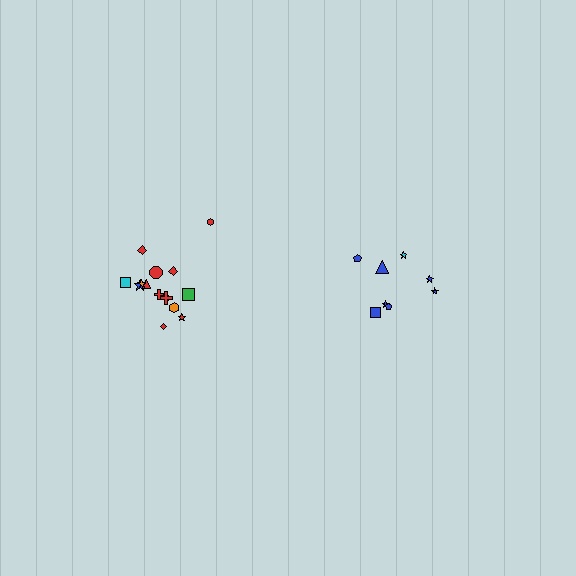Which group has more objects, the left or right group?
The left group.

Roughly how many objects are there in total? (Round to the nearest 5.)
Roughly 25 objects in total.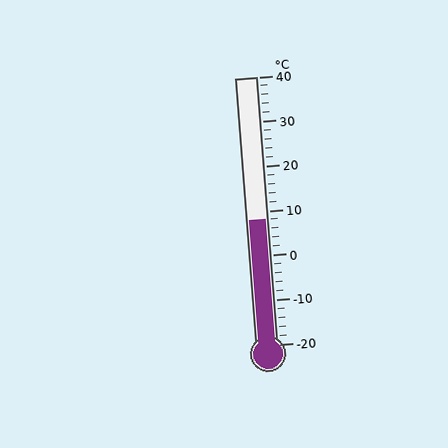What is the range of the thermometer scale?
The thermometer scale ranges from -20°C to 40°C.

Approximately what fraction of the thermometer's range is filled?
The thermometer is filled to approximately 45% of its range.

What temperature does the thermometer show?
The thermometer shows approximately 8°C.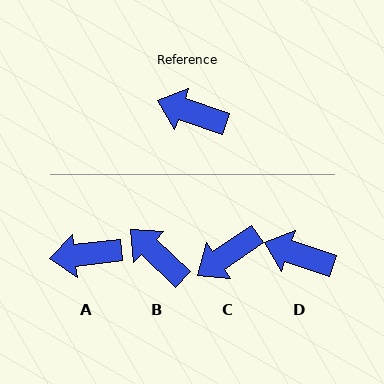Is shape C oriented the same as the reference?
No, it is off by about 53 degrees.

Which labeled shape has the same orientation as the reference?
D.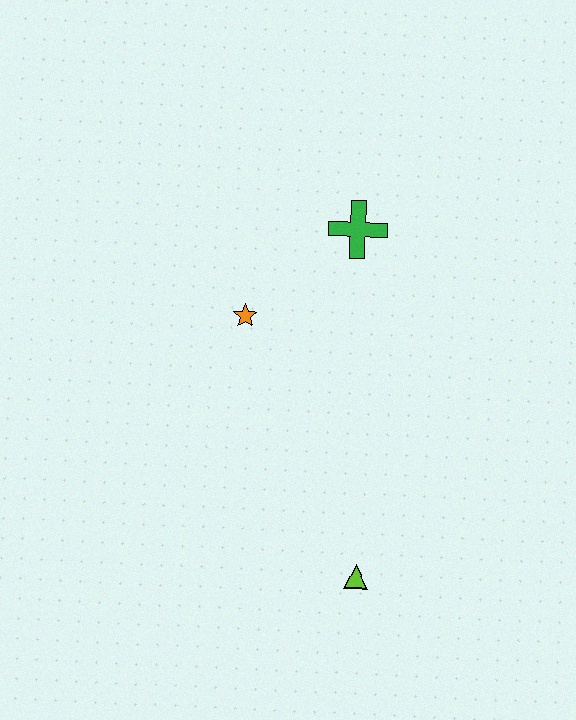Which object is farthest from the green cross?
The lime triangle is farthest from the green cross.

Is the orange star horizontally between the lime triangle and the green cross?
No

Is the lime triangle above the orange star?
No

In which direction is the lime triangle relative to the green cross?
The lime triangle is below the green cross.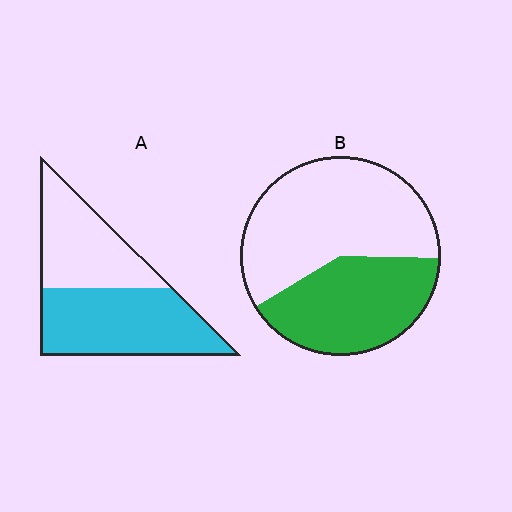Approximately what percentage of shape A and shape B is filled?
A is approximately 55% and B is approximately 40%.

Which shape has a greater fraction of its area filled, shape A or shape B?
Shape A.